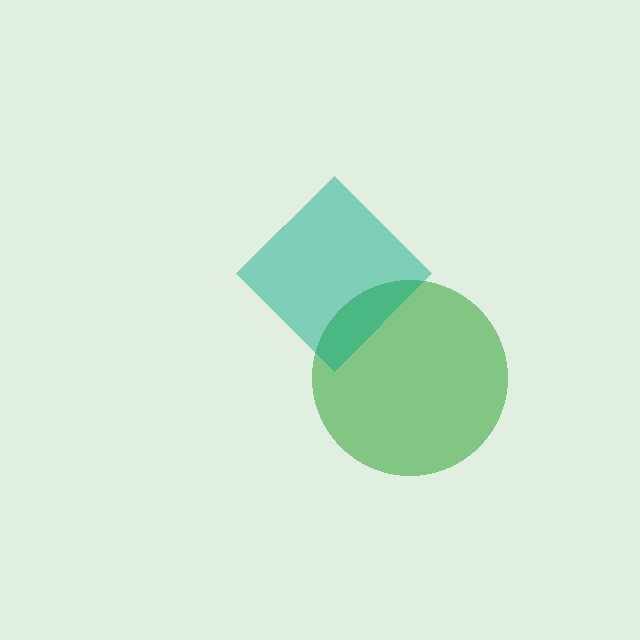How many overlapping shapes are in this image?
There are 2 overlapping shapes in the image.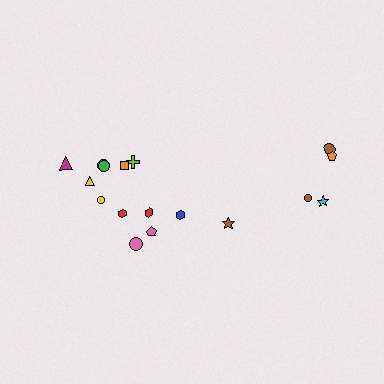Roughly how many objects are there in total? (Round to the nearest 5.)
Roughly 15 objects in total.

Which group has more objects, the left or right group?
The left group.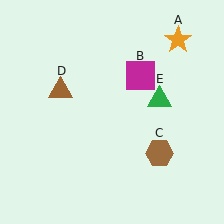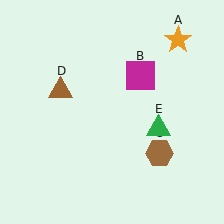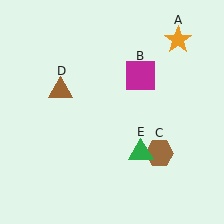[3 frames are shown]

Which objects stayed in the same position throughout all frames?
Orange star (object A) and magenta square (object B) and brown hexagon (object C) and brown triangle (object D) remained stationary.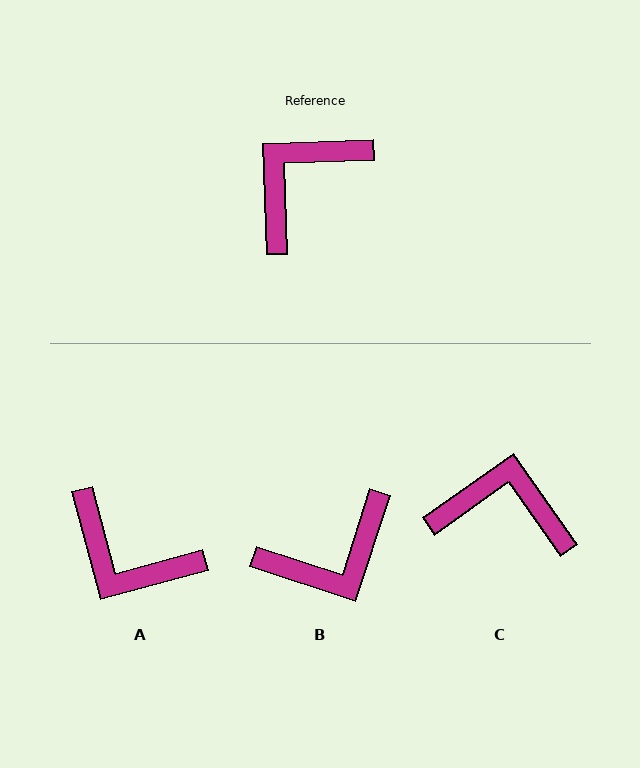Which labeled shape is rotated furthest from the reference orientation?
B, about 160 degrees away.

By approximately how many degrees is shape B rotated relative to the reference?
Approximately 160 degrees counter-clockwise.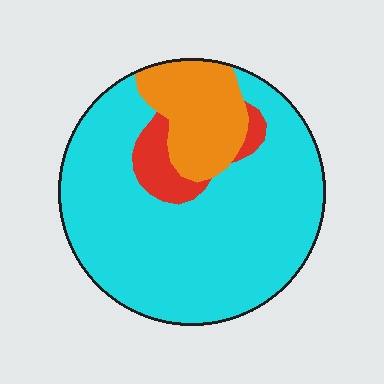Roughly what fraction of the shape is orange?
Orange covers around 15% of the shape.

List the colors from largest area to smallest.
From largest to smallest: cyan, orange, red.